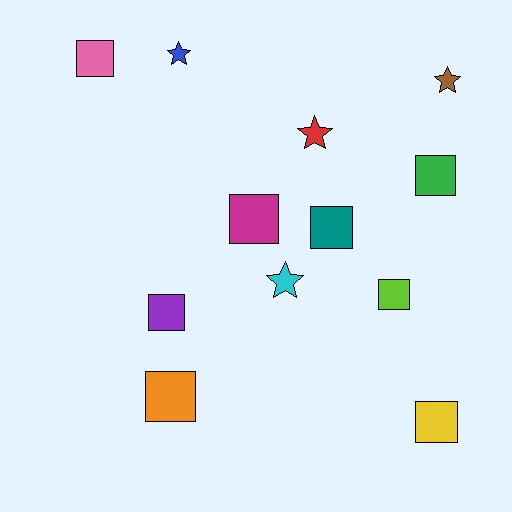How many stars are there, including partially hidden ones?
There are 4 stars.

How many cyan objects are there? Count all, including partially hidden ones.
There is 1 cyan object.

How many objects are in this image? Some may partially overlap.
There are 12 objects.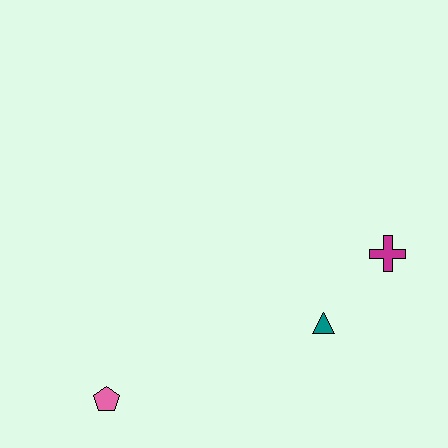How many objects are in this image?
There are 3 objects.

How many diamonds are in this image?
There are no diamonds.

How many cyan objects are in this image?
There are no cyan objects.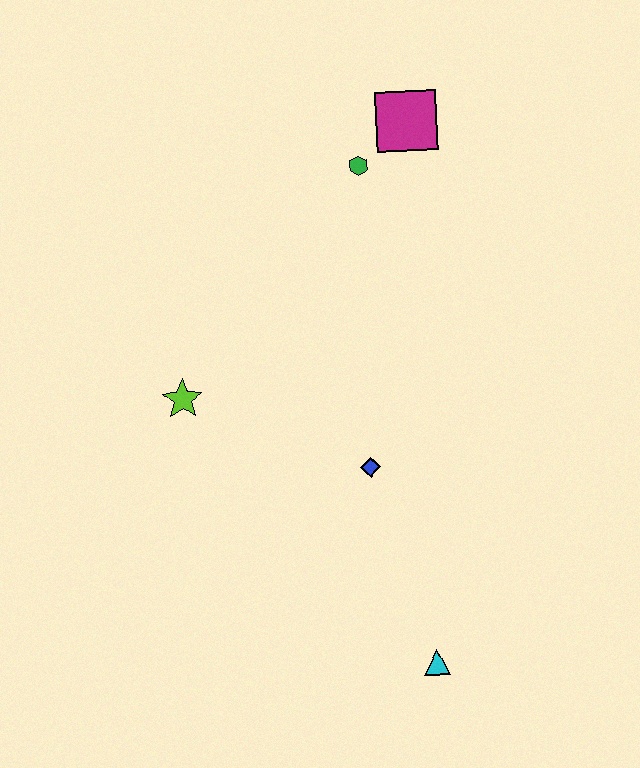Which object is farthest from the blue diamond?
The magenta square is farthest from the blue diamond.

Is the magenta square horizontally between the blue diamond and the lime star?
No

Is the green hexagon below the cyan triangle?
No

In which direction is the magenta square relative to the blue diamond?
The magenta square is above the blue diamond.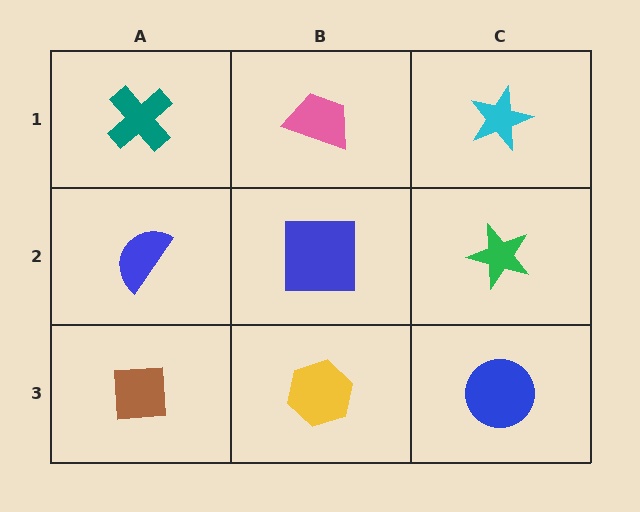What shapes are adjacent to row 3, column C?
A green star (row 2, column C), a yellow hexagon (row 3, column B).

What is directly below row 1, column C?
A green star.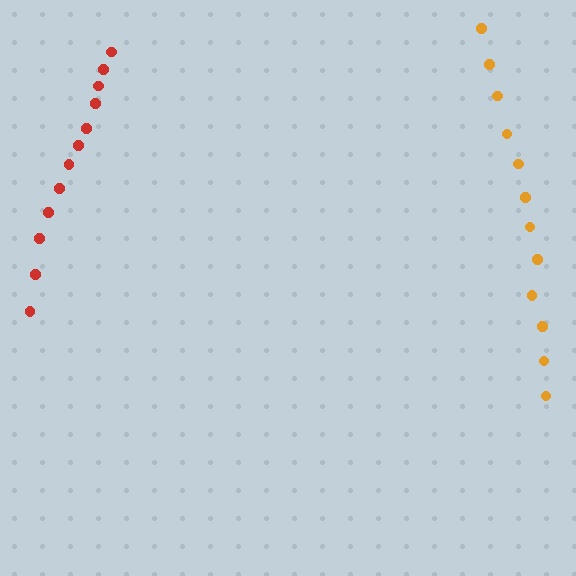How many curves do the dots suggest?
There are 2 distinct paths.